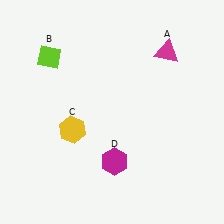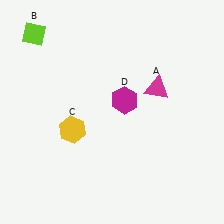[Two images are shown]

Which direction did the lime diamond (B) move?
The lime diamond (B) moved up.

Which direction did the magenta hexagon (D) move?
The magenta hexagon (D) moved up.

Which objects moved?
The objects that moved are: the magenta triangle (A), the lime diamond (B), the magenta hexagon (D).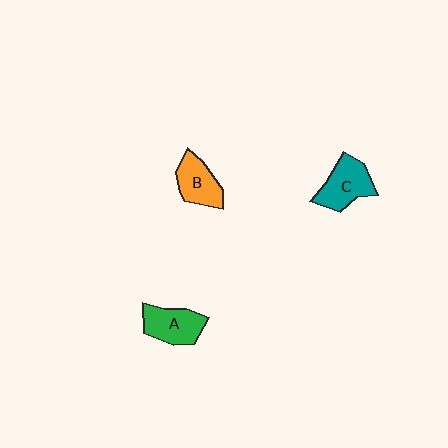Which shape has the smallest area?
Shape B (orange).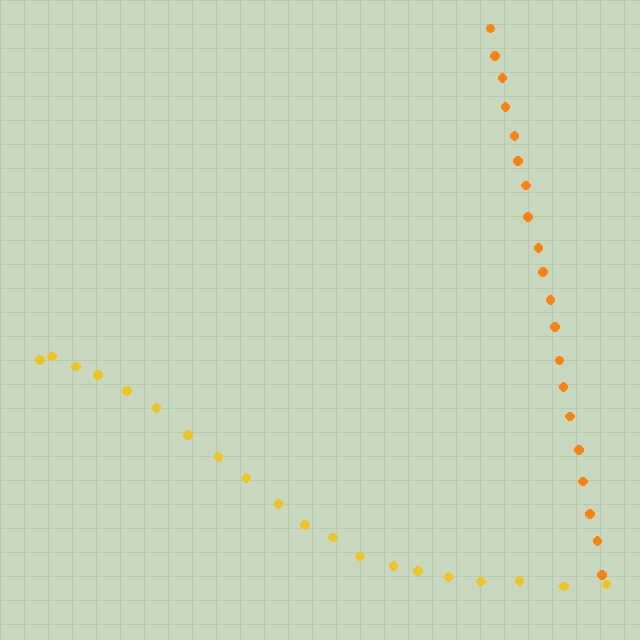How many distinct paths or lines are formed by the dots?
There are 2 distinct paths.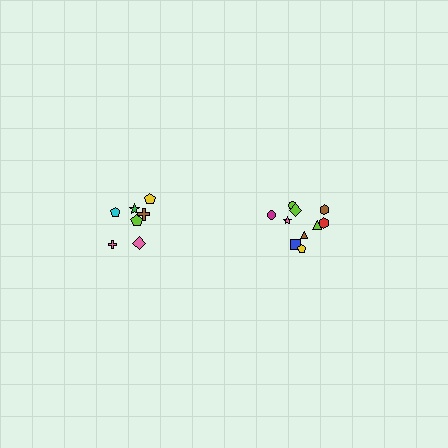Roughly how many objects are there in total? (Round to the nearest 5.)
Roughly 15 objects in total.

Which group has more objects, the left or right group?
The right group.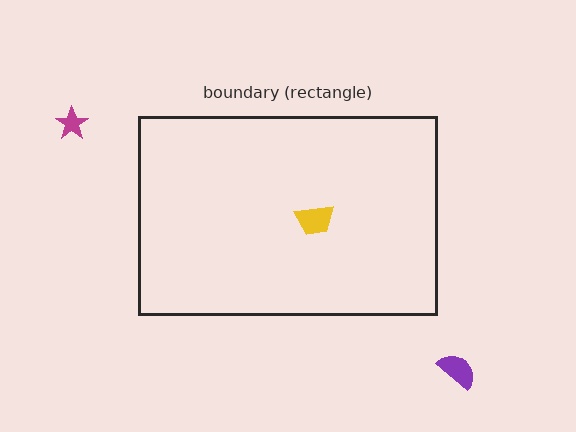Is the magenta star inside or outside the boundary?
Outside.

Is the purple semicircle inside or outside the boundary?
Outside.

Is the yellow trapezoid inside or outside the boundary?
Inside.